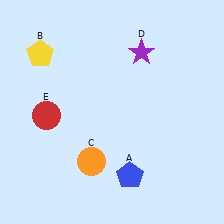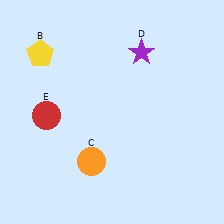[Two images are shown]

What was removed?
The blue pentagon (A) was removed in Image 2.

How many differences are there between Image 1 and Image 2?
There is 1 difference between the two images.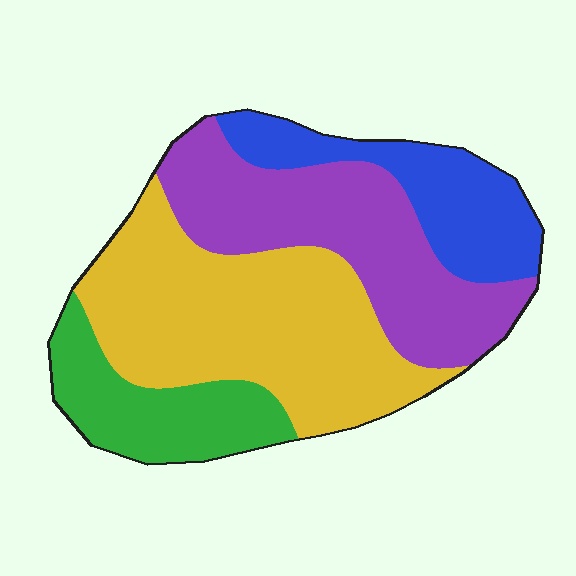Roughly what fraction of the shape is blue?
Blue takes up about one sixth (1/6) of the shape.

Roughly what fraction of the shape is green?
Green covers about 15% of the shape.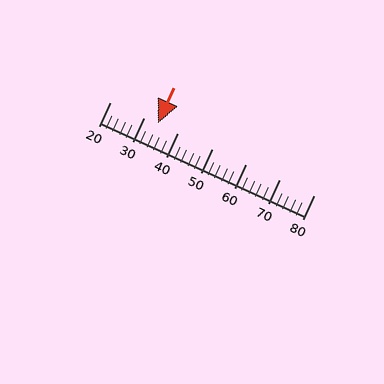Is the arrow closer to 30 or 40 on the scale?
The arrow is closer to 30.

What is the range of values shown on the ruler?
The ruler shows values from 20 to 80.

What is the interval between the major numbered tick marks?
The major tick marks are spaced 10 units apart.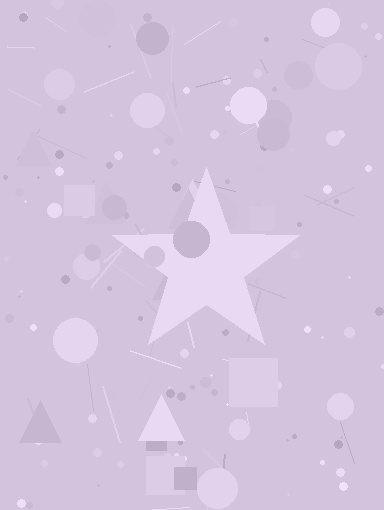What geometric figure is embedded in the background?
A star is embedded in the background.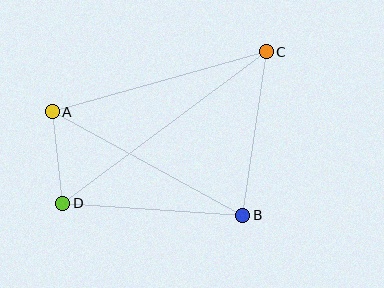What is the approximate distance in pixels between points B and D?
The distance between B and D is approximately 180 pixels.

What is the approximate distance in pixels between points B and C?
The distance between B and C is approximately 165 pixels.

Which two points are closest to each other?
Points A and D are closest to each other.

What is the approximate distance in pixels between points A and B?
The distance between A and B is approximately 216 pixels.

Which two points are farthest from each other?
Points C and D are farthest from each other.